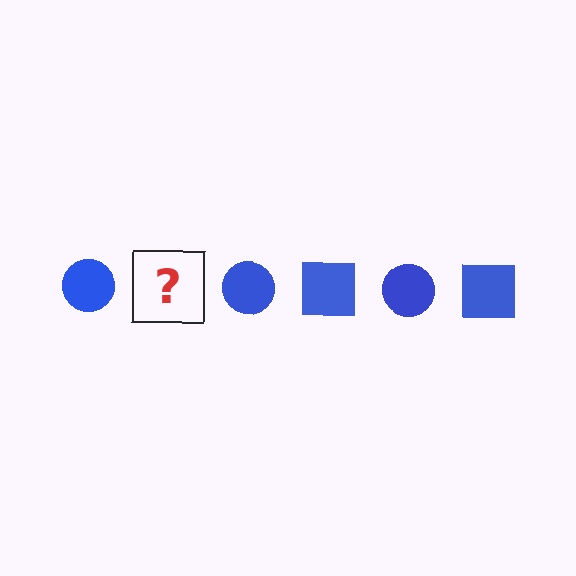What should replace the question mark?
The question mark should be replaced with a blue square.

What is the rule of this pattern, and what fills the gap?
The rule is that the pattern cycles through circle, square shapes in blue. The gap should be filled with a blue square.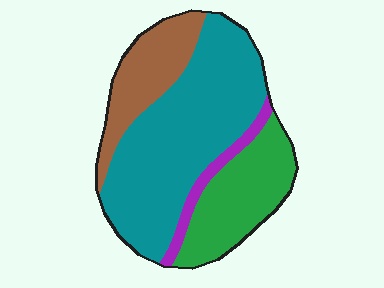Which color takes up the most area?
Teal, at roughly 50%.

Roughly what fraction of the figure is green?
Green takes up between a sixth and a third of the figure.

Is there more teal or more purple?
Teal.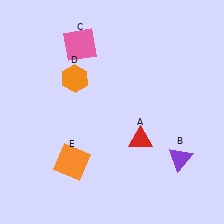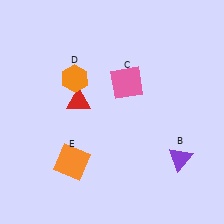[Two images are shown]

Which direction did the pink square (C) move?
The pink square (C) moved right.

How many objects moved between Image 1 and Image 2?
2 objects moved between the two images.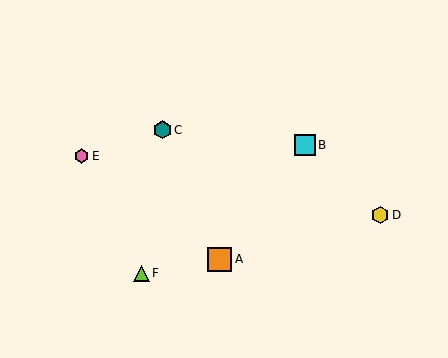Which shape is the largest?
The orange square (labeled A) is the largest.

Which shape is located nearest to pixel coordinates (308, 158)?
The cyan square (labeled B) at (305, 145) is nearest to that location.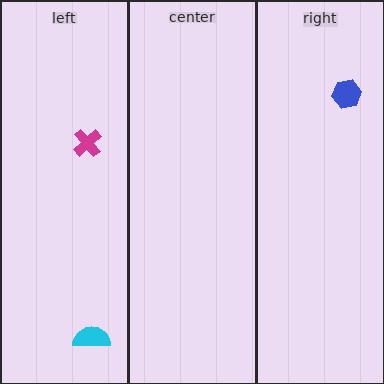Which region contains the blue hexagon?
The right region.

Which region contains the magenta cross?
The left region.